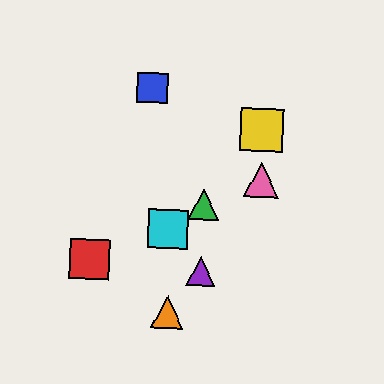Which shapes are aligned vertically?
The green triangle, the purple triangle are aligned vertically.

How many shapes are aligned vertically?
2 shapes (the green triangle, the purple triangle) are aligned vertically.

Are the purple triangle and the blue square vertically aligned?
No, the purple triangle is at x≈201 and the blue square is at x≈152.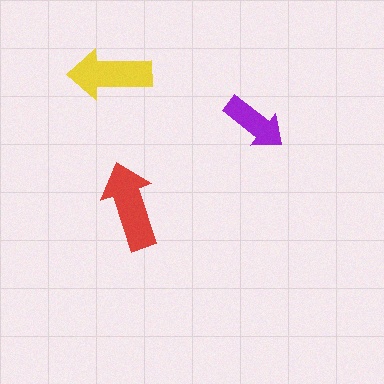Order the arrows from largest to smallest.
the red one, the yellow one, the purple one.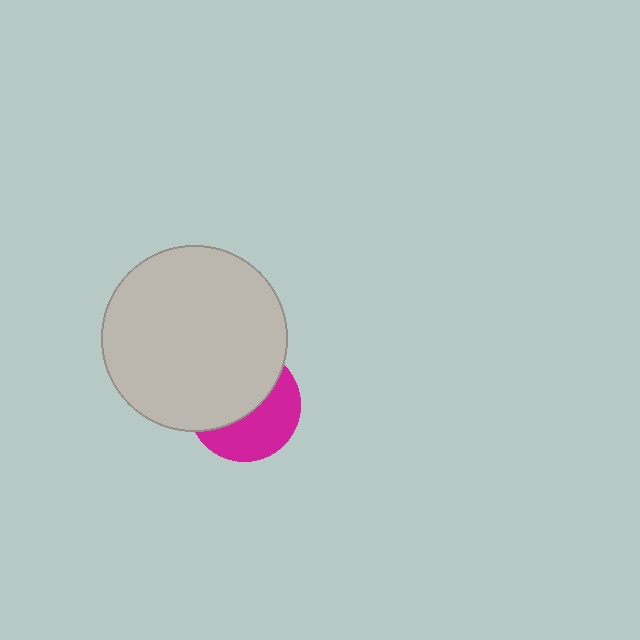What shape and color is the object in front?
The object in front is a light gray circle.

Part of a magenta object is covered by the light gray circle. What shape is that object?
It is a circle.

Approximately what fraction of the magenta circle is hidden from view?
Roughly 55% of the magenta circle is hidden behind the light gray circle.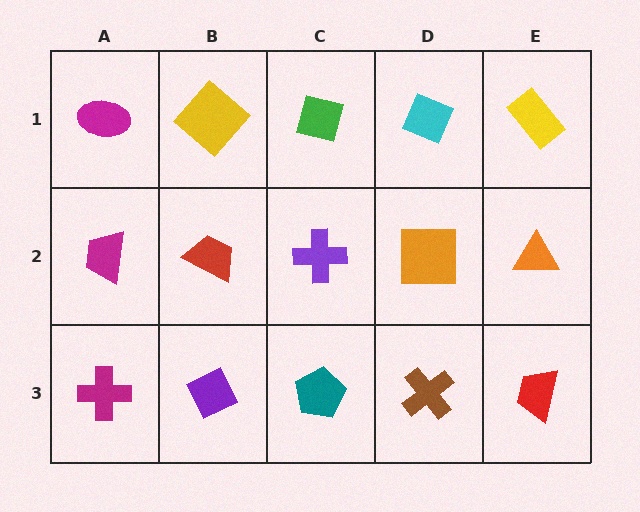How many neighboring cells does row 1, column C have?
3.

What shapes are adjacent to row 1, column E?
An orange triangle (row 2, column E), a cyan diamond (row 1, column D).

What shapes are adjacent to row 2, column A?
A magenta ellipse (row 1, column A), a magenta cross (row 3, column A), a red trapezoid (row 2, column B).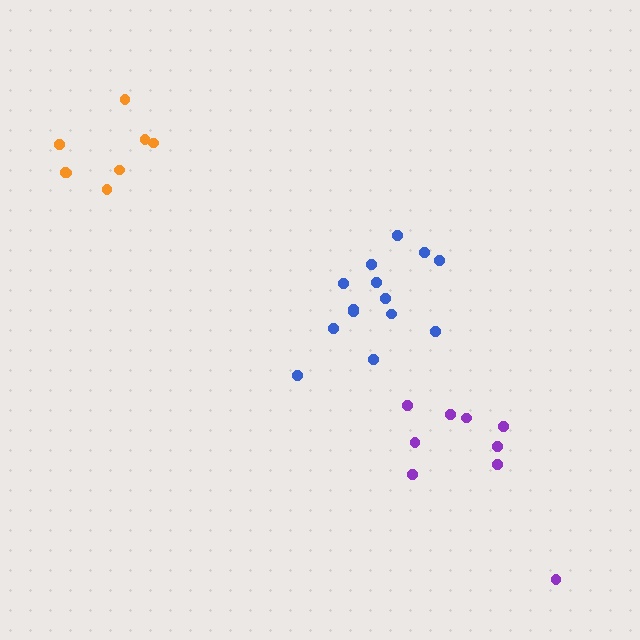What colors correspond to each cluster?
The clusters are colored: orange, purple, blue.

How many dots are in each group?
Group 1: 8 dots, Group 2: 9 dots, Group 3: 14 dots (31 total).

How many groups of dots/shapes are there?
There are 3 groups.